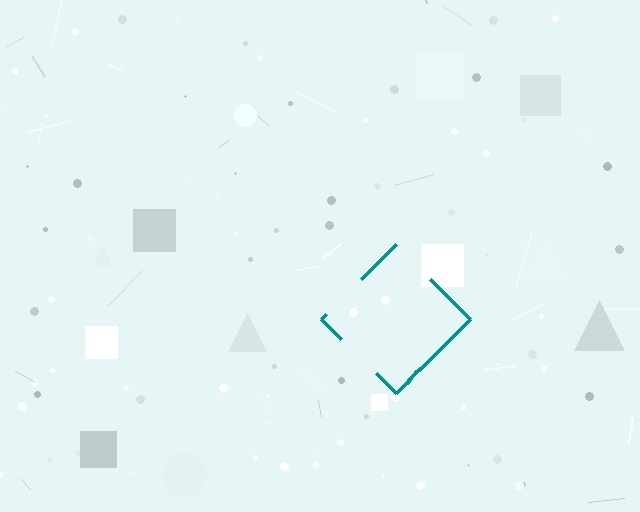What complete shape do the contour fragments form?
The contour fragments form a diamond.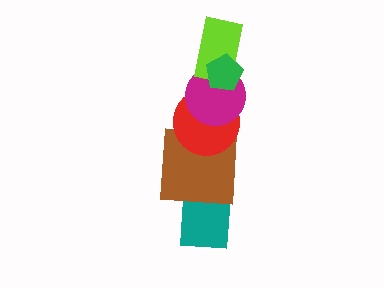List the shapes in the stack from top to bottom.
From top to bottom: the green pentagon, the lime rectangle, the magenta circle, the red circle, the brown square, the teal rectangle.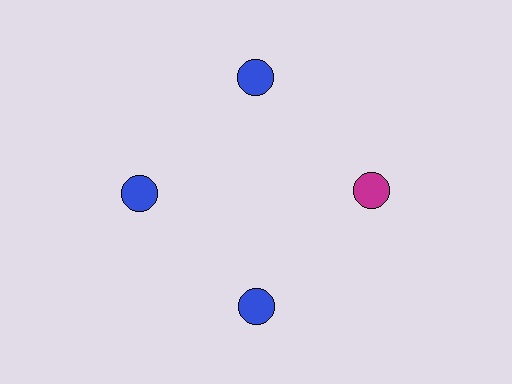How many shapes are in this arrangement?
There are 4 shapes arranged in a ring pattern.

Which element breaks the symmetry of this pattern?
The magenta circle at roughly the 3 o'clock position breaks the symmetry. All other shapes are blue circles.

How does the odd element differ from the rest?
It has a different color: magenta instead of blue.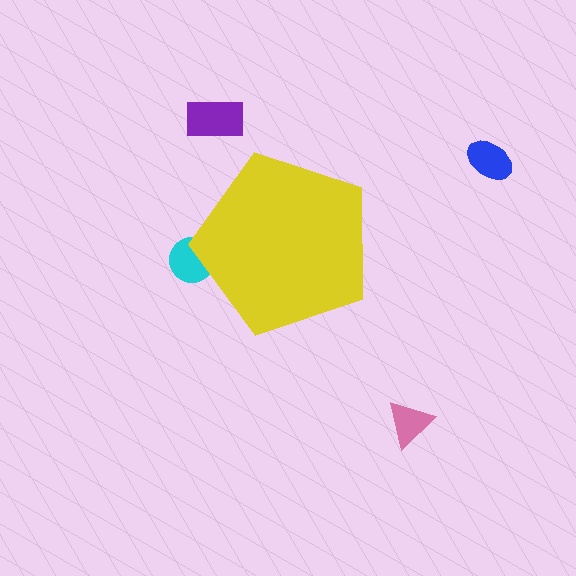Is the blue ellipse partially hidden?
No, the blue ellipse is fully visible.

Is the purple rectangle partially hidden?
No, the purple rectangle is fully visible.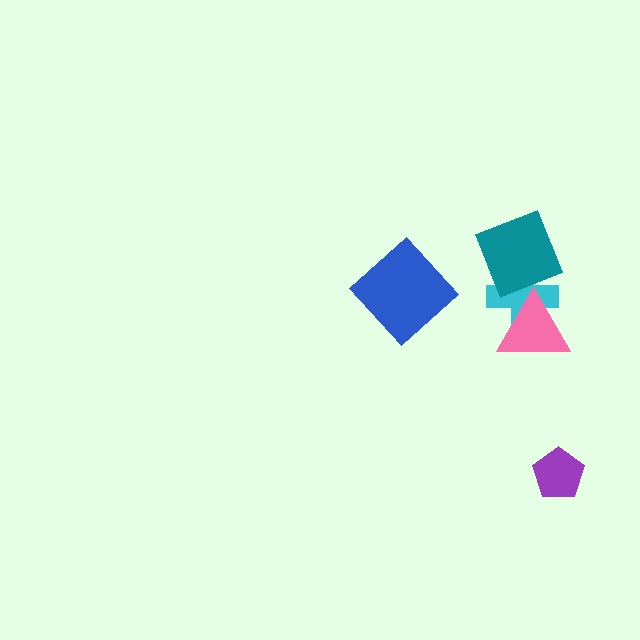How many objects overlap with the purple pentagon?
0 objects overlap with the purple pentagon.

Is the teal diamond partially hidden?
Yes, it is partially covered by another shape.